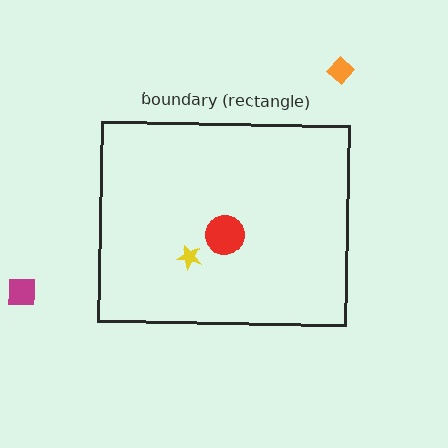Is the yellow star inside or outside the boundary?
Inside.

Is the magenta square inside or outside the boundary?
Outside.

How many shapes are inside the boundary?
2 inside, 2 outside.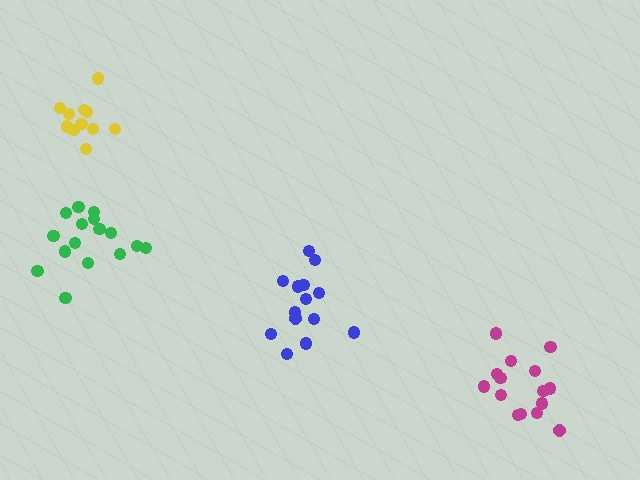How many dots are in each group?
Group 1: 15 dots, Group 2: 11 dots, Group 3: 14 dots, Group 4: 16 dots (56 total).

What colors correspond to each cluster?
The clusters are colored: magenta, yellow, blue, green.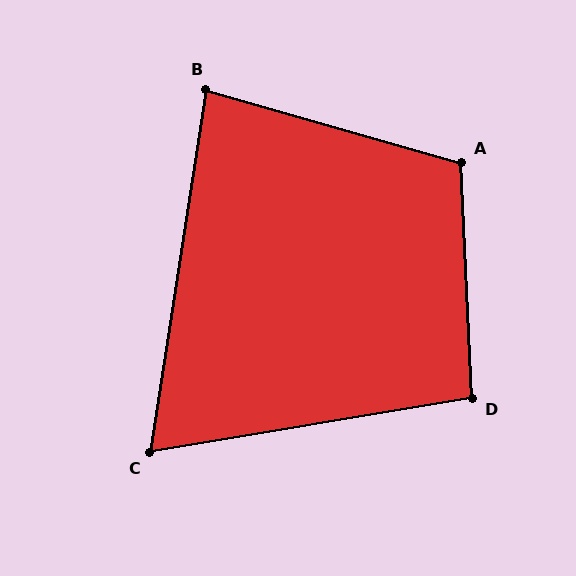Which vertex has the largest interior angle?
A, at approximately 108 degrees.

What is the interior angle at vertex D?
Approximately 97 degrees (obtuse).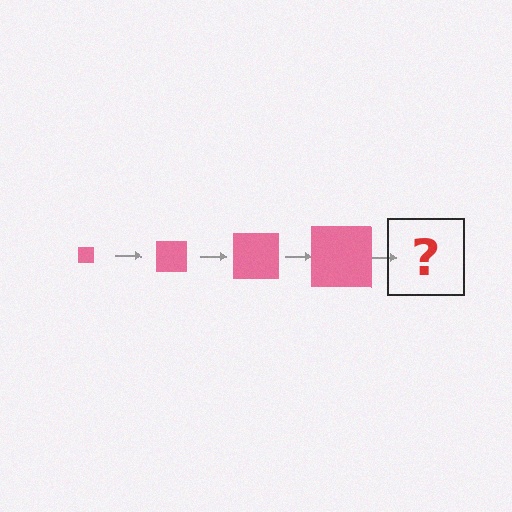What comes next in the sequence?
The next element should be a pink square, larger than the previous one.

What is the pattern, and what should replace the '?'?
The pattern is that the square gets progressively larger each step. The '?' should be a pink square, larger than the previous one.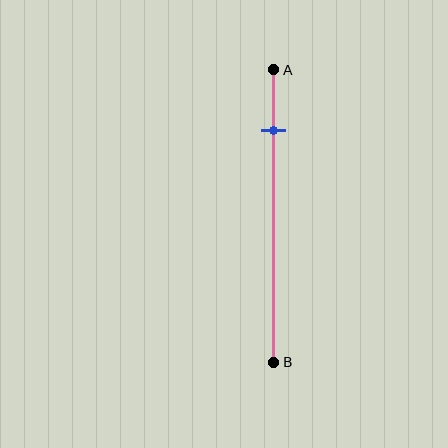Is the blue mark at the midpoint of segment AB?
No, the mark is at about 20% from A, not at the 50% midpoint.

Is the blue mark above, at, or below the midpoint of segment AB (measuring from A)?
The blue mark is above the midpoint of segment AB.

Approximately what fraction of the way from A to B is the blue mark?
The blue mark is approximately 20% of the way from A to B.